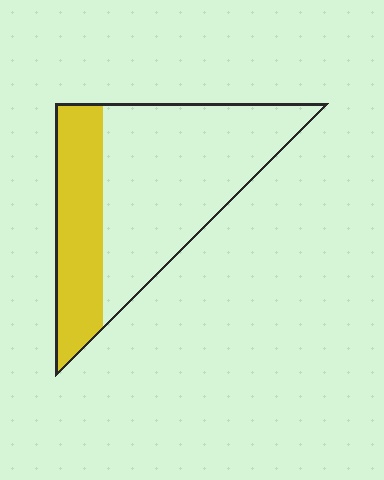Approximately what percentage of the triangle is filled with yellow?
Approximately 30%.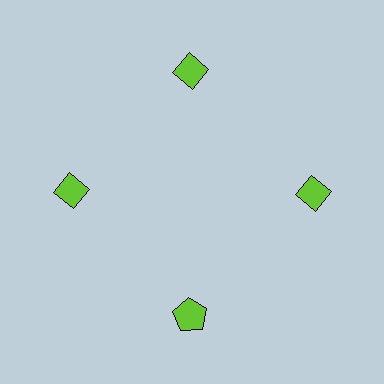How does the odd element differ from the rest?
It has a different shape: pentagon instead of diamond.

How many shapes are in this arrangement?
There are 4 shapes arranged in a ring pattern.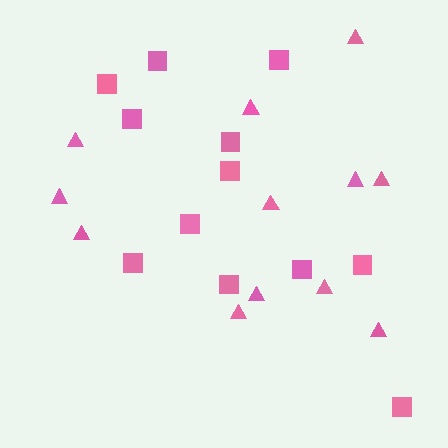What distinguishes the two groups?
There are 2 groups: one group of triangles (12) and one group of squares (12).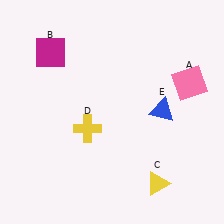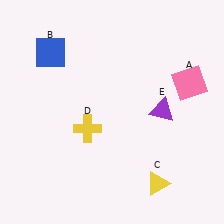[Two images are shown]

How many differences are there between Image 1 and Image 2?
There are 2 differences between the two images.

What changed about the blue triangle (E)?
In Image 1, E is blue. In Image 2, it changed to purple.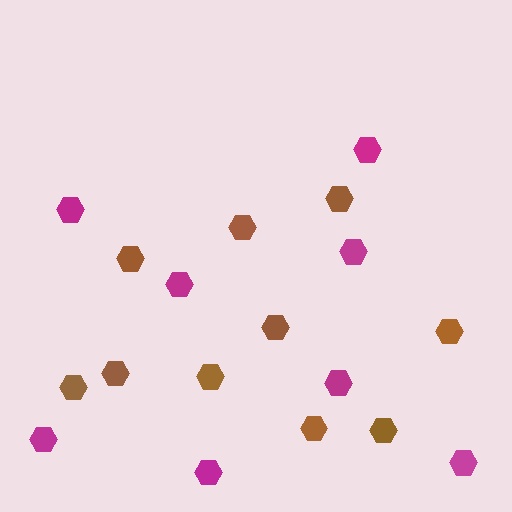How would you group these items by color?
There are 2 groups: one group of magenta hexagons (8) and one group of brown hexagons (10).